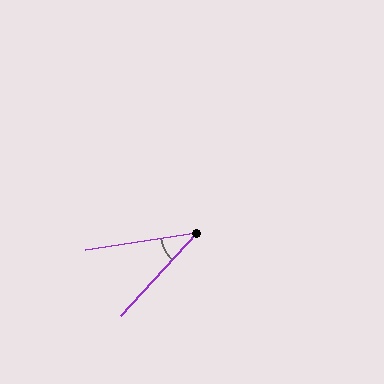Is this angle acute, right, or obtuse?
It is acute.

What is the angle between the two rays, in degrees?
Approximately 39 degrees.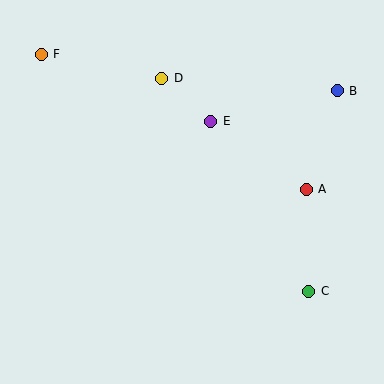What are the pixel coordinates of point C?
Point C is at (309, 291).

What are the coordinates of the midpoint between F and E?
The midpoint between F and E is at (126, 88).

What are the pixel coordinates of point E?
Point E is at (211, 121).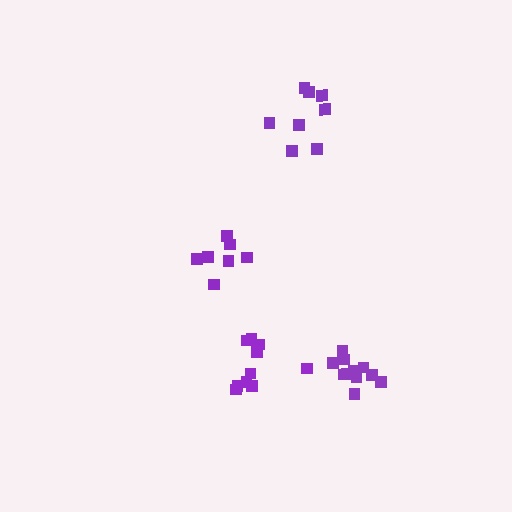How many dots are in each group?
Group 1: 10 dots, Group 2: 7 dots, Group 3: 8 dots, Group 4: 11 dots (36 total).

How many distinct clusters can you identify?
There are 4 distinct clusters.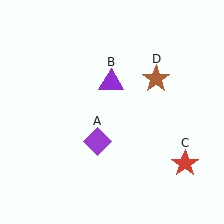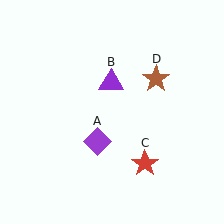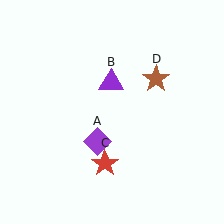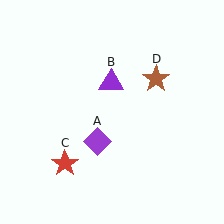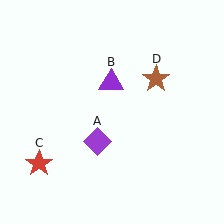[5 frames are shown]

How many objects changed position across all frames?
1 object changed position: red star (object C).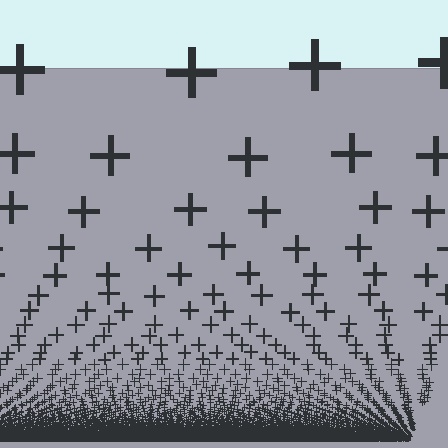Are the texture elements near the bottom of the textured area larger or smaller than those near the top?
Smaller. The gradient is inverted — elements near the bottom are smaller and denser.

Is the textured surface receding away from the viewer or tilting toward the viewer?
The surface appears to tilt toward the viewer. Texture elements get larger and sparser toward the top.